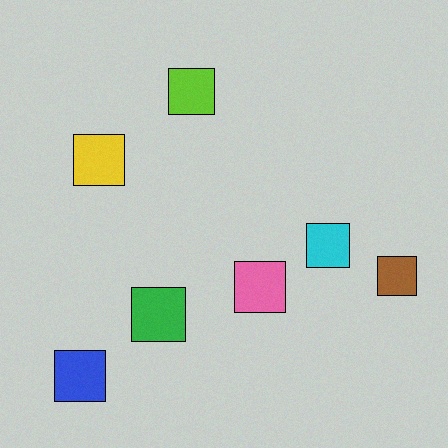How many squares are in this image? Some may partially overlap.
There are 7 squares.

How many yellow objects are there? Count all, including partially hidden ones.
There is 1 yellow object.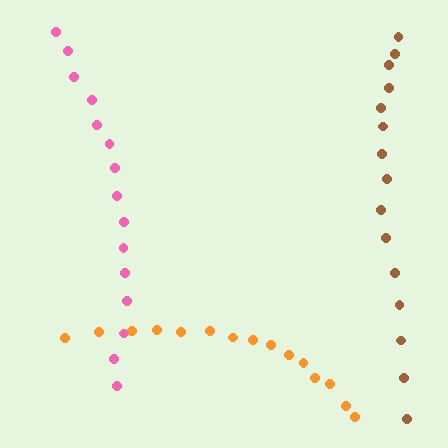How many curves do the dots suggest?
There are 3 distinct paths.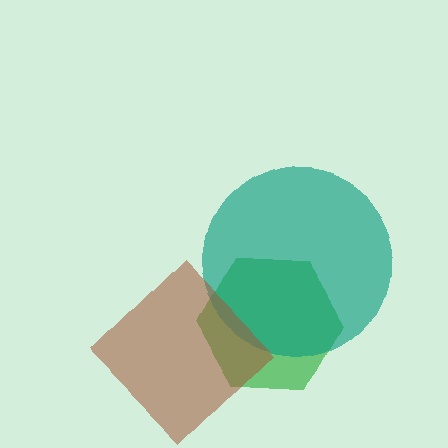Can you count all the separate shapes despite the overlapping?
Yes, there are 3 separate shapes.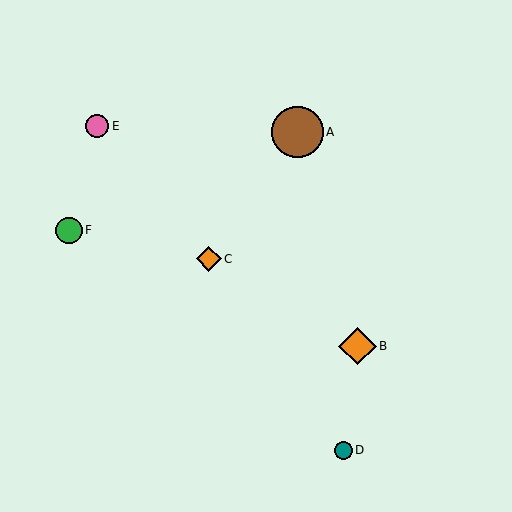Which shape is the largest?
The brown circle (labeled A) is the largest.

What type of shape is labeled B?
Shape B is an orange diamond.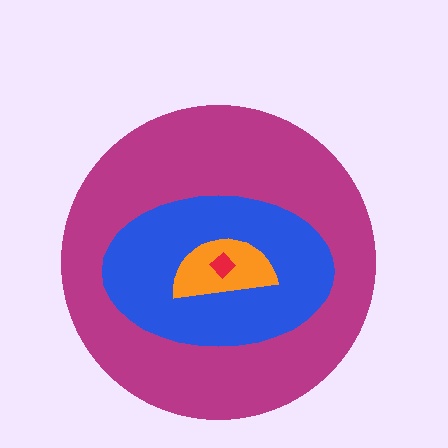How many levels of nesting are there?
4.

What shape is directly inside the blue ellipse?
The orange semicircle.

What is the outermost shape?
The magenta circle.